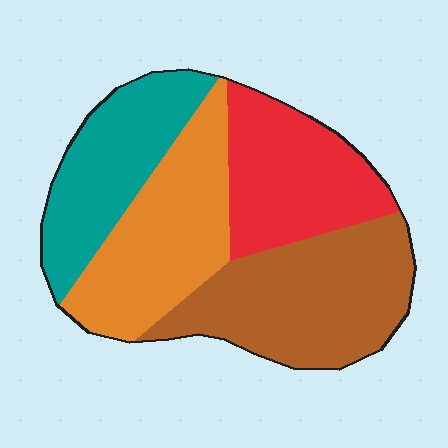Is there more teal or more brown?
Brown.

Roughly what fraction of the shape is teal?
Teal takes up about one fifth (1/5) of the shape.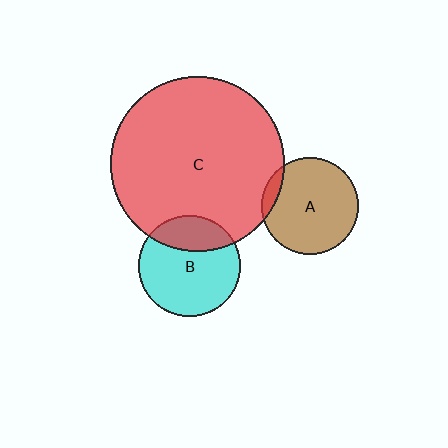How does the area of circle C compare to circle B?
Approximately 3.0 times.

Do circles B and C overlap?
Yes.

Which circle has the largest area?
Circle C (red).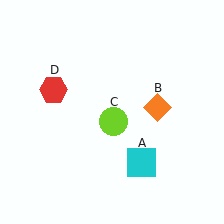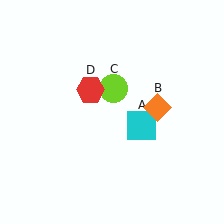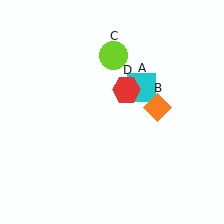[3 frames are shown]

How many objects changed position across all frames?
3 objects changed position: cyan square (object A), lime circle (object C), red hexagon (object D).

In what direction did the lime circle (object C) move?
The lime circle (object C) moved up.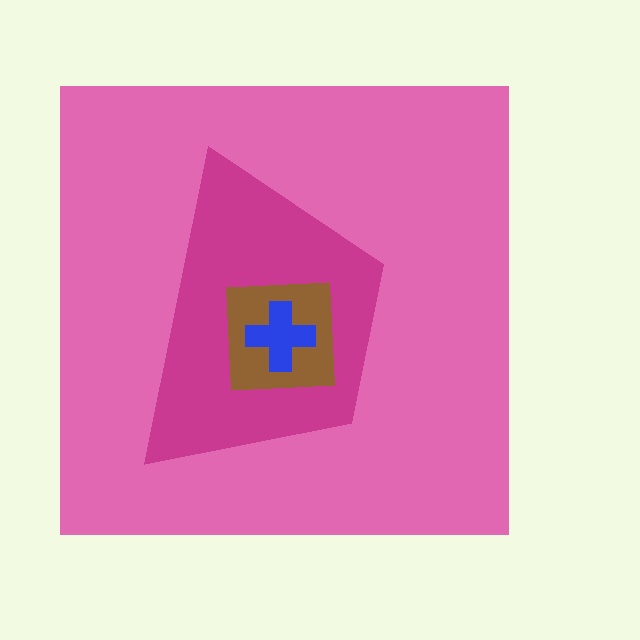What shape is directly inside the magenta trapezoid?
The brown square.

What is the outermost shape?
The pink square.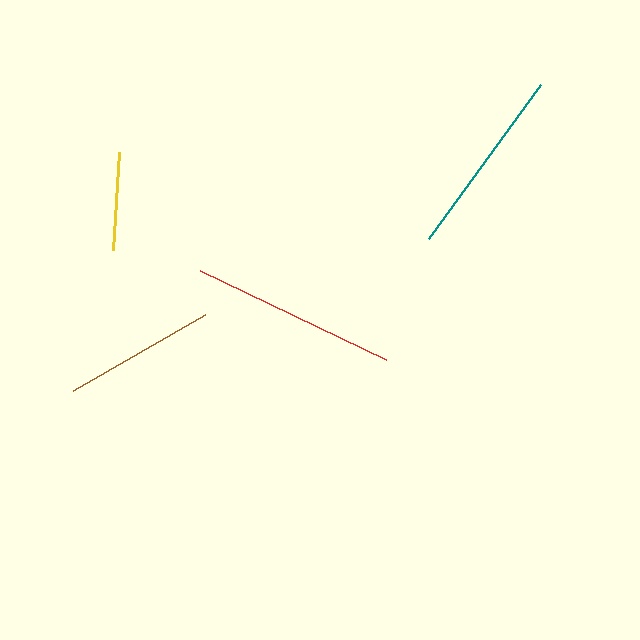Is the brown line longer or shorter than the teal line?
The teal line is longer than the brown line.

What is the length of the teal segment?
The teal segment is approximately 190 pixels long.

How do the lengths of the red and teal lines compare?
The red and teal lines are approximately the same length.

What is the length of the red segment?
The red segment is approximately 206 pixels long.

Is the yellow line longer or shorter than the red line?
The red line is longer than the yellow line.